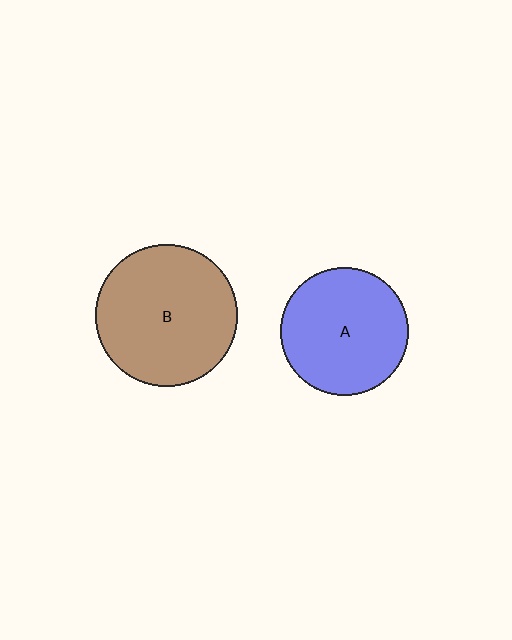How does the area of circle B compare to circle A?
Approximately 1.2 times.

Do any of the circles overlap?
No, none of the circles overlap.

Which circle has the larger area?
Circle B (brown).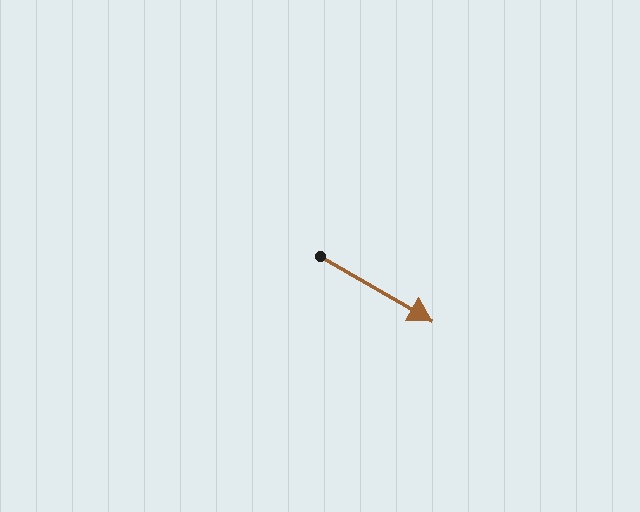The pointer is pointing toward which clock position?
Roughly 4 o'clock.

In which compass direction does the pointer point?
Southeast.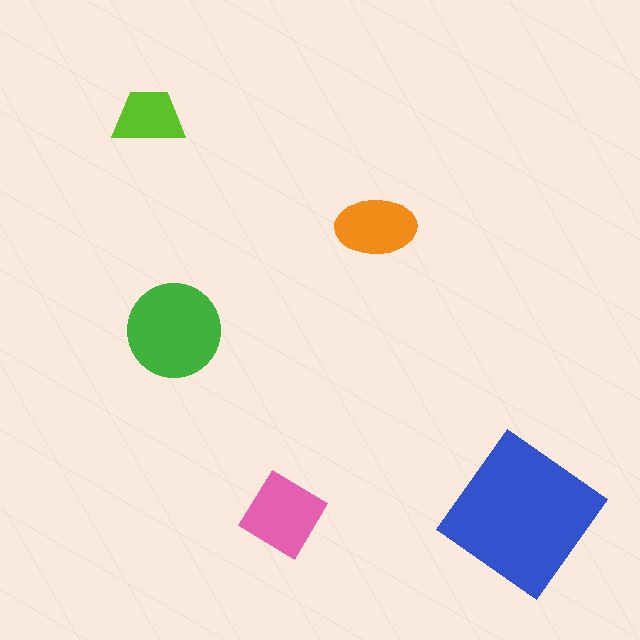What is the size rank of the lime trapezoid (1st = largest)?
5th.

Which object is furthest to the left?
The lime trapezoid is leftmost.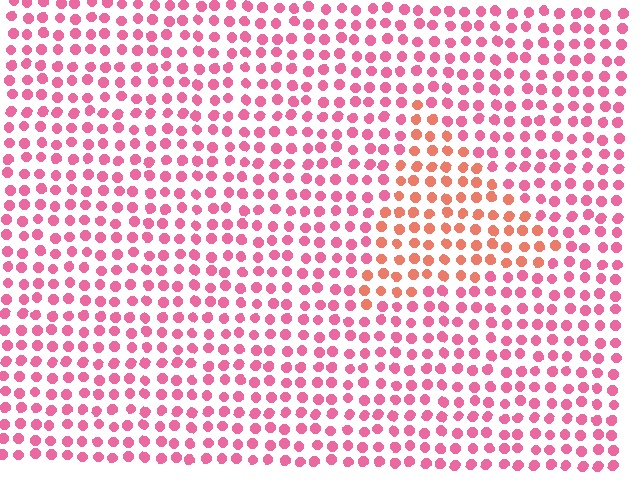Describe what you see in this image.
The image is filled with small pink elements in a uniform arrangement. A triangle-shaped region is visible where the elements are tinted to a slightly different hue, forming a subtle color boundary.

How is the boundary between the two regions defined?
The boundary is defined purely by a slight shift in hue (about 35 degrees). Spacing, size, and orientation are identical on both sides.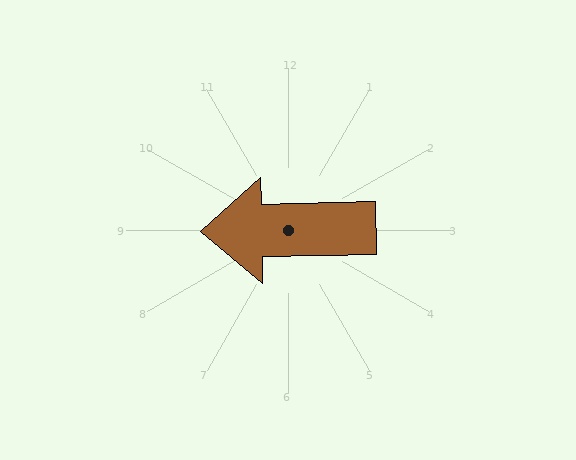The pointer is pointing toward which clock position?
Roughly 9 o'clock.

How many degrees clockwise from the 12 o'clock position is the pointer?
Approximately 269 degrees.